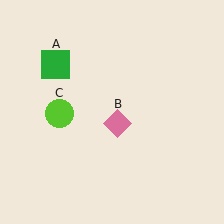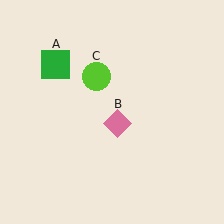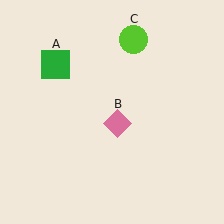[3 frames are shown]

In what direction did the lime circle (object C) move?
The lime circle (object C) moved up and to the right.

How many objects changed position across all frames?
1 object changed position: lime circle (object C).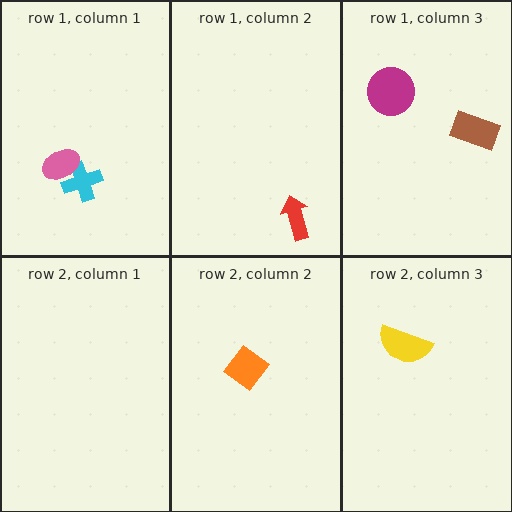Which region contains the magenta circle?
The row 1, column 3 region.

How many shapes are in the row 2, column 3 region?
1.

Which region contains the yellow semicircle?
The row 2, column 3 region.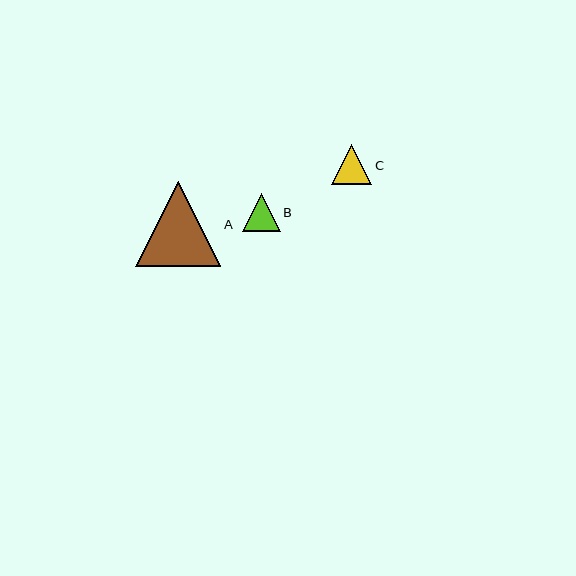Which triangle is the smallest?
Triangle B is the smallest with a size of approximately 37 pixels.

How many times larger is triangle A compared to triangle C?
Triangle A is approximately 2.1 times the size of triangle C.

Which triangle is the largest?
Triangle A is the largest with a size of approximately 85 pixels.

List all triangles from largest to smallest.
From largest to smallest: A, C, B.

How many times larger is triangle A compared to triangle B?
Triangle A is approximately 2.3 times the size of triangle B.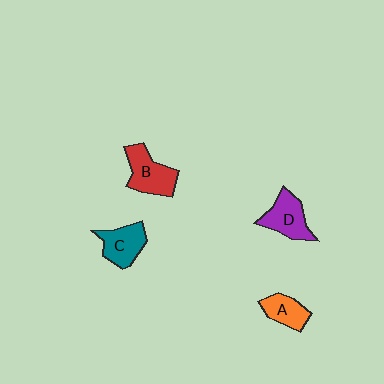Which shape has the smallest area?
Shape A (orange).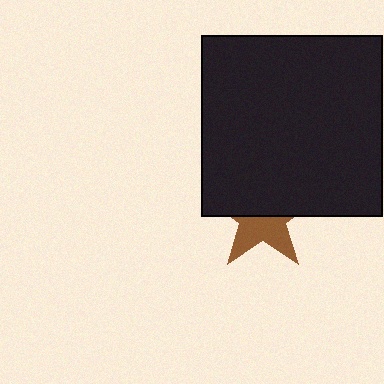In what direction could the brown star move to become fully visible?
The brown star could move down. That would shift it out from behind the black square entirely.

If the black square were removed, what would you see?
You would see the complete brown star.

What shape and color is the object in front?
The object in front is a black square.